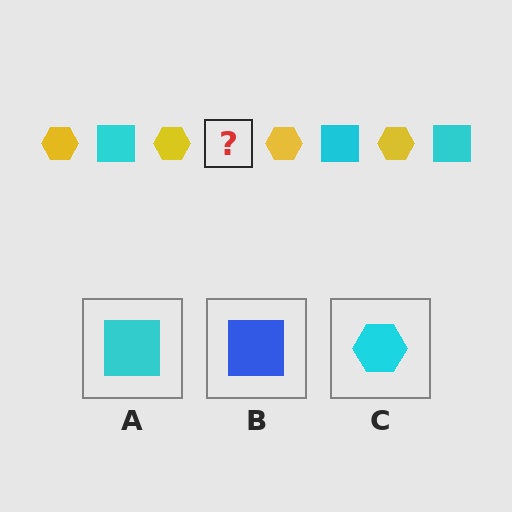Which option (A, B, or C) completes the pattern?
A.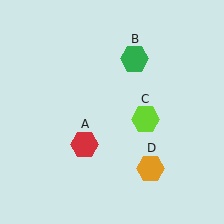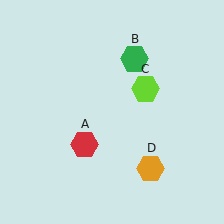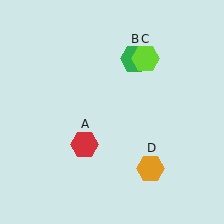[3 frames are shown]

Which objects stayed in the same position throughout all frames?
Red hexagon (object A) and green hexagon (object B) and orange hexagon (object D) remained stationary.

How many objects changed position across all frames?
1 object changed position: lime hexagon (object C).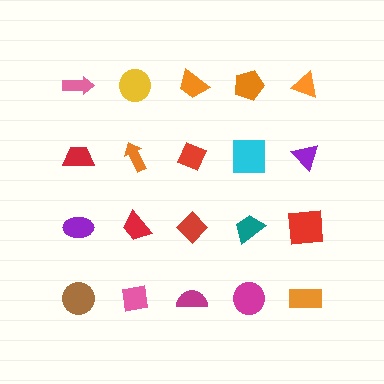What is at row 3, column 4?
A teal trapezoid.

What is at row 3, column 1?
A purple ellipse.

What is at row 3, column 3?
A red diamond.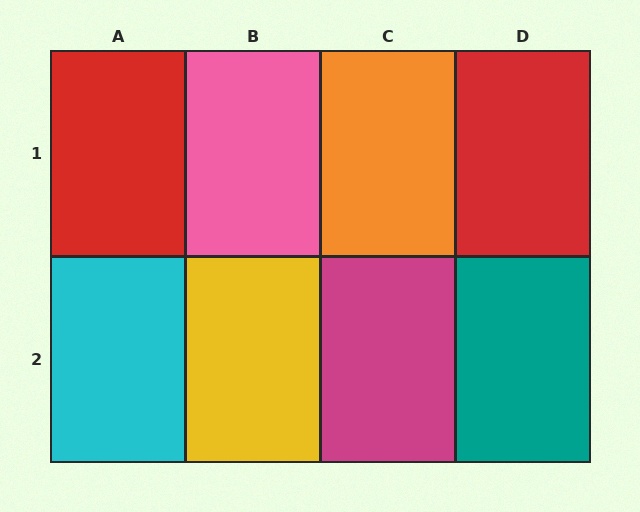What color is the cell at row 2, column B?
Yellow.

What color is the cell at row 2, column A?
Cyan.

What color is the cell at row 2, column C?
Magenta.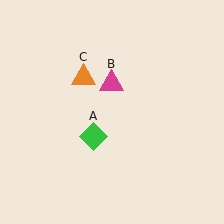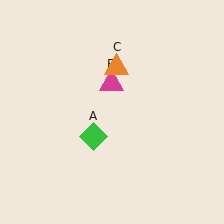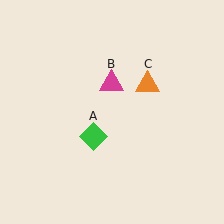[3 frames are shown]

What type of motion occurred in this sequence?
The orange triangle (object C) rotated clockwise around the center of the scene.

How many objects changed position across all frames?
1 object changed position: orange triangle (object C).